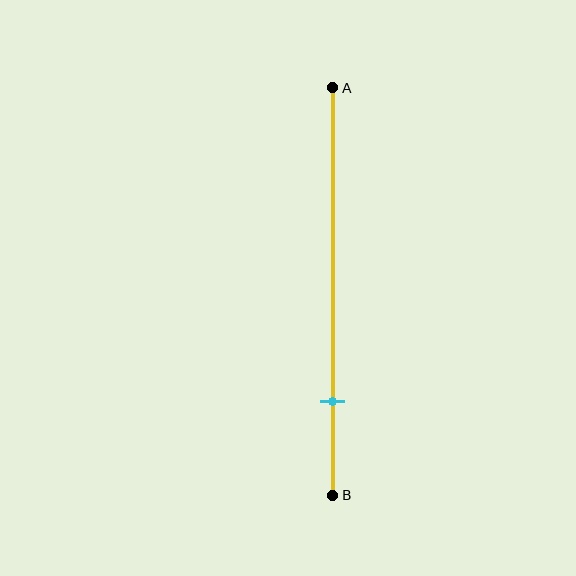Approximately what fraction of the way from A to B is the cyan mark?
The cyan mark is approximately 75% of the way from A to B.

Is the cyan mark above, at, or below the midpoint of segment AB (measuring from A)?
The cyan mark is below the midpoint of segment AB.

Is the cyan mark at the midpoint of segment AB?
No, the mark is at about 75% from A, not at the 50% midpoint.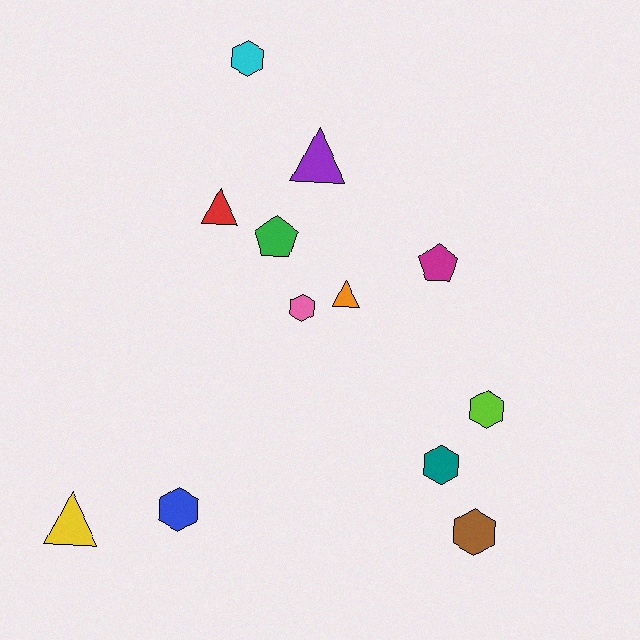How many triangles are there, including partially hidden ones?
There are 4 triangles.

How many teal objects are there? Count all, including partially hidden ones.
There is 1 teal object.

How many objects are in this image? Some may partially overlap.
There are 12 objects.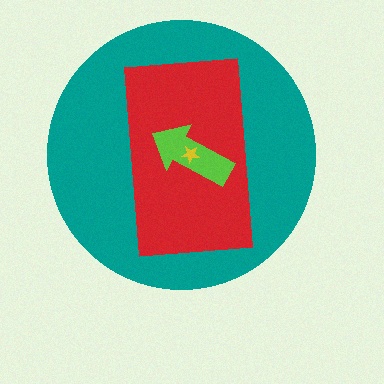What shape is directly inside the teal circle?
The red rectangle.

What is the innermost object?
The yellow star.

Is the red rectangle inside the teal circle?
Yes.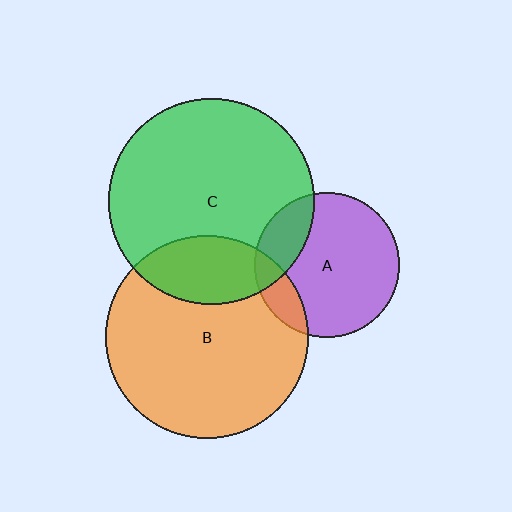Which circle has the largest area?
Circle C (green).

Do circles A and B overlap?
Yes.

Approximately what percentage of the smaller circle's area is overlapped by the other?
Approximately 15%.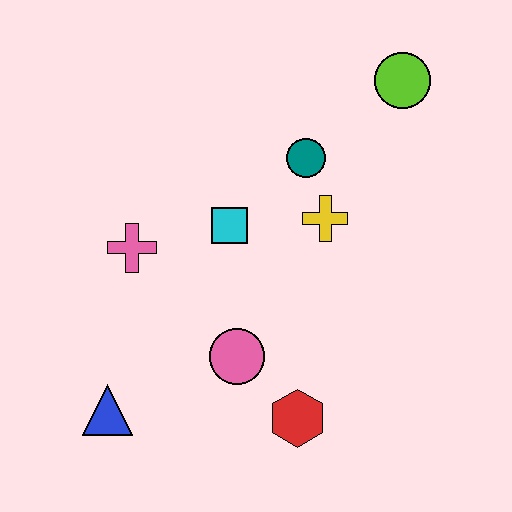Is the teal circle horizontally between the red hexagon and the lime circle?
Yes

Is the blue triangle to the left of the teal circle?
Yes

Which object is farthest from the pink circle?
The lime circle is farthest from the pink circle.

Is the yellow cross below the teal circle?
Yes